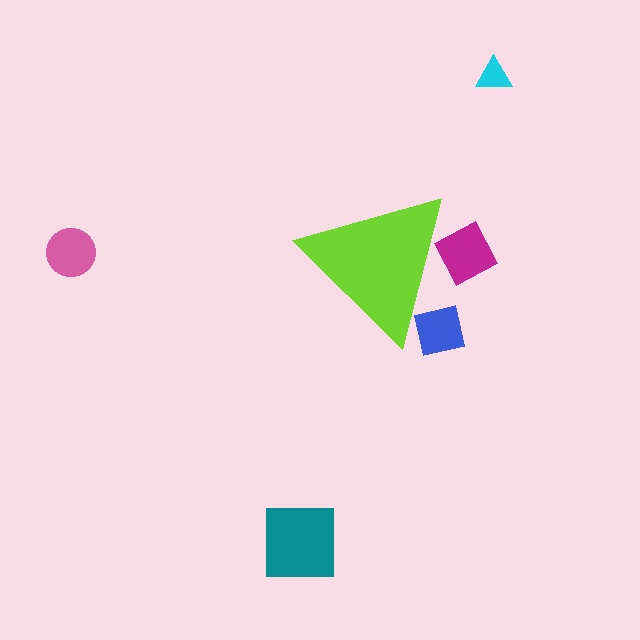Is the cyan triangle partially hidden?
No, the cyan triangle is fully visible.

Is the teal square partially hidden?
No, the teal square is fully visible.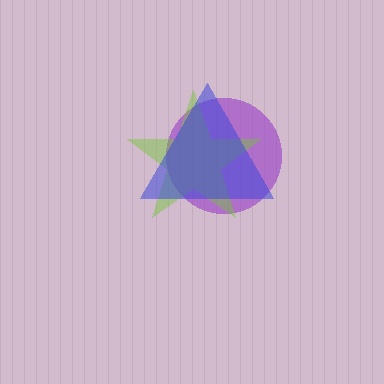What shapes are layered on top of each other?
The layered shapes are: a purple circle, a lime star, a blue triangle.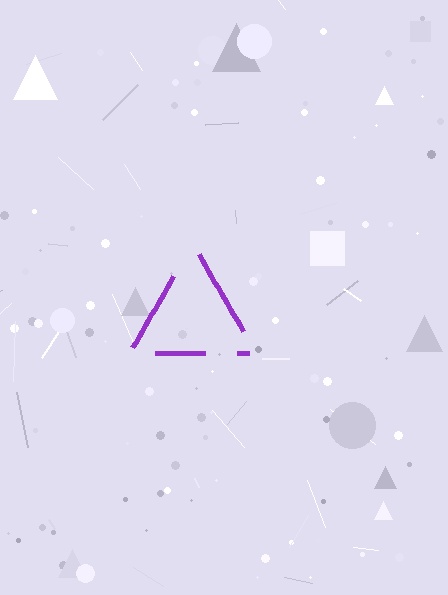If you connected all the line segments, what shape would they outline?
They would outline a triangle.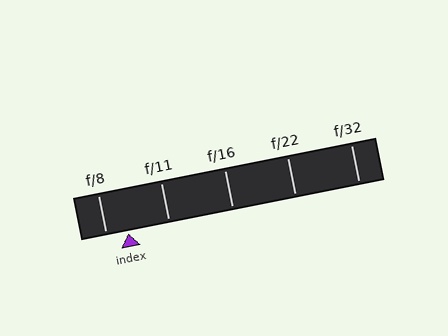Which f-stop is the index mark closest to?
The index mark is closest to f/8.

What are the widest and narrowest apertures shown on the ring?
The widest aperture shown is f/8 and the narrowest is f/32.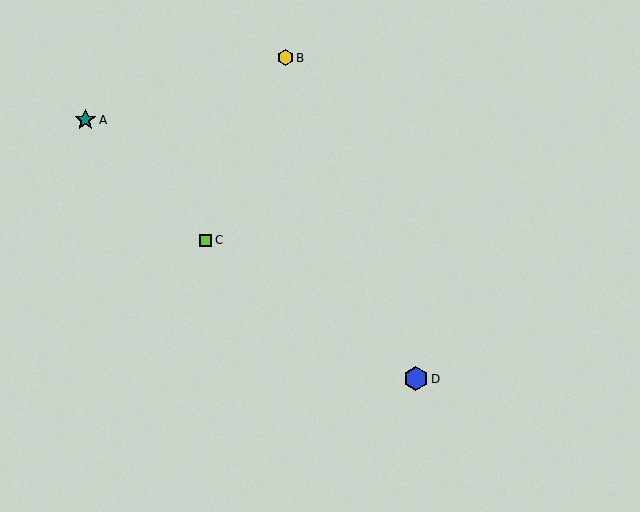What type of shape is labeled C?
Shape C is a lime square.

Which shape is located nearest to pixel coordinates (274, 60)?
The yellow hexagon (labeled B) at (285, 58) is nearest to that location.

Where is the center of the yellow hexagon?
The center of the yellow hexagon is at (285, 58).